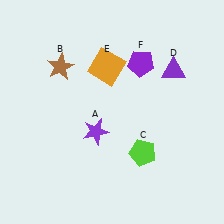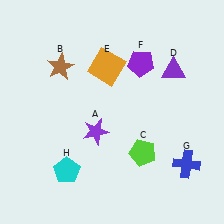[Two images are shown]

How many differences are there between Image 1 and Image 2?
There are 2 differences between the two images.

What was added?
A blue cross (G), a cyan pentagon (H) were added in Image 2.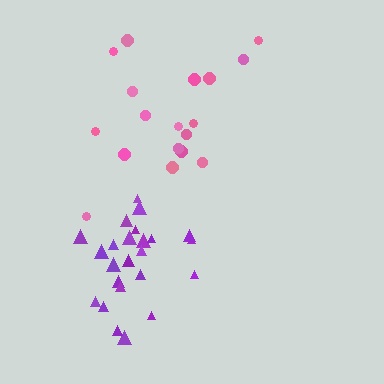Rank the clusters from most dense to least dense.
purple, pink.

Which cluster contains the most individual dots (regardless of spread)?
Purple (24).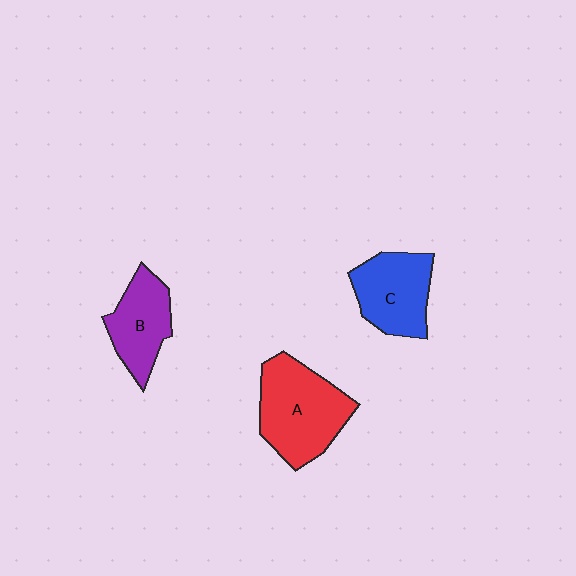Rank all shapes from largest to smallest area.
From largest to smallest: A (red), C (blue), B (purple).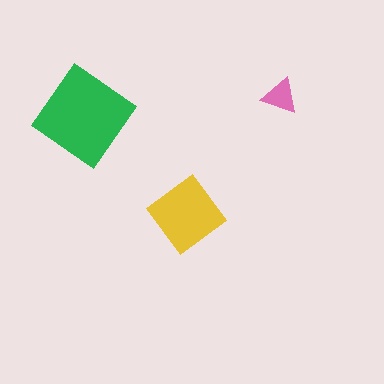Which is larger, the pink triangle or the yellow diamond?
The yellow diamond.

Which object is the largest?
The green diamond.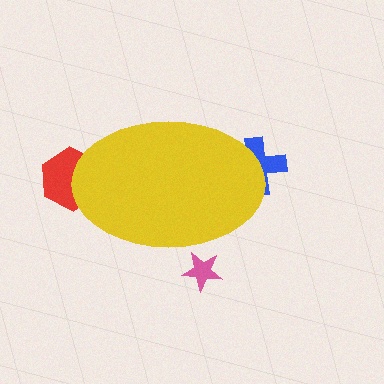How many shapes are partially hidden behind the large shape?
3 shapes are partially hidden.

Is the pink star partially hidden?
Yes, the pink star is partially hidden behind the yellow ellipse.